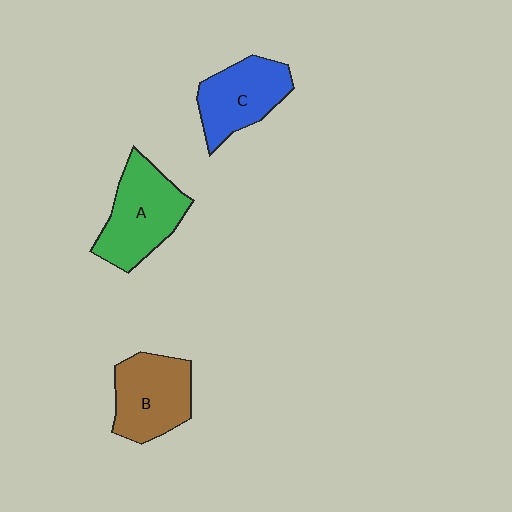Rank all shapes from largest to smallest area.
From largest to smallest: A (green), B (brown), C (blue).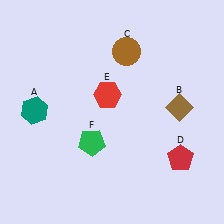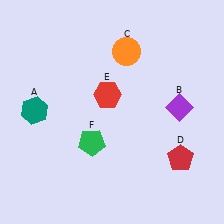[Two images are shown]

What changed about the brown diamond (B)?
In Image 1, B is brown. In Image 2, it changed to purple.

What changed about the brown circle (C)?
In Image 1, C is brown. In Image 2, it changed to orange.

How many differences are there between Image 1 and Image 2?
There are 2 differences between the two images.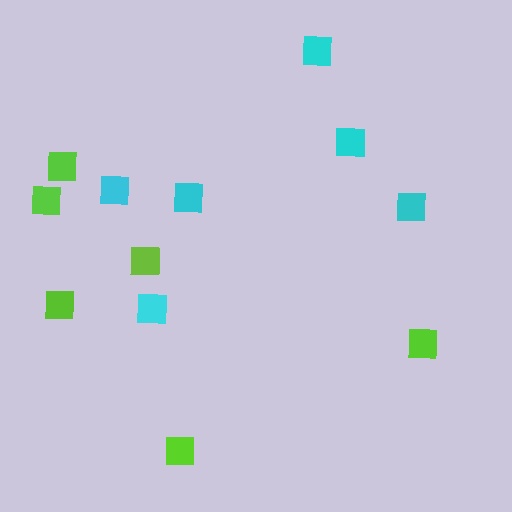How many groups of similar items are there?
There are 2 groups: one group of cyan squares (6) and one group of lime squares (6).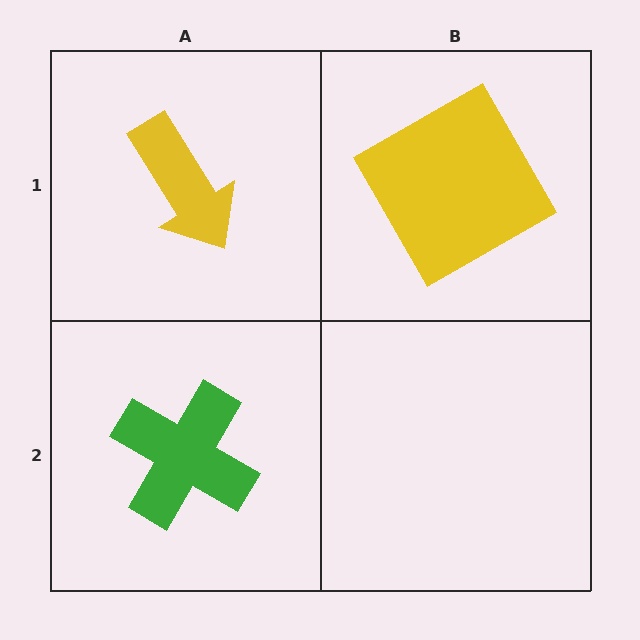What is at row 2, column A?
A green cross.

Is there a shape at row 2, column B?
No, that cell is empty.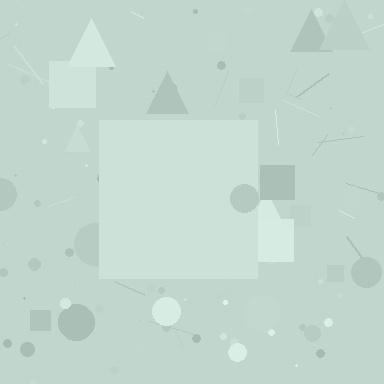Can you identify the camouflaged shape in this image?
The camouflaged shape is a square.